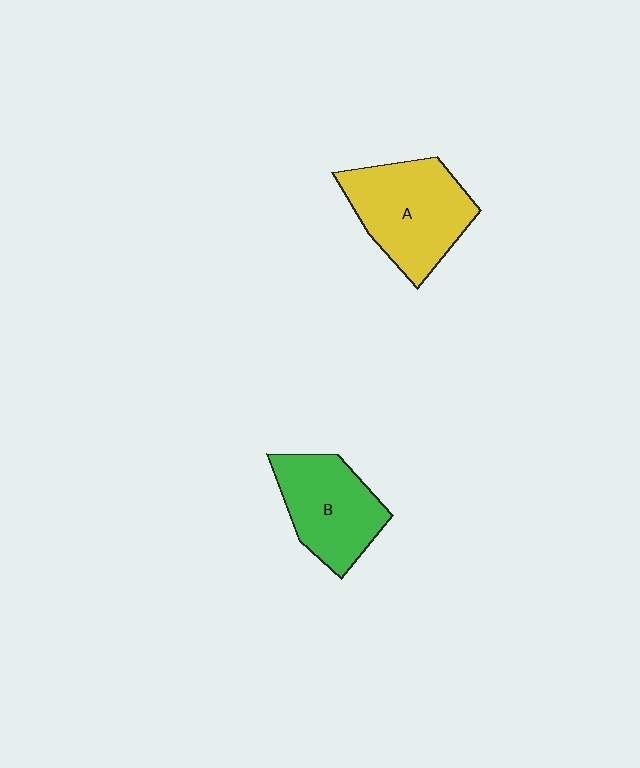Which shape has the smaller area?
Shape B (green).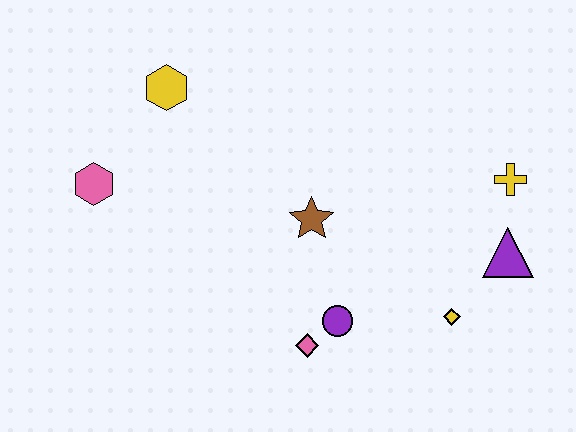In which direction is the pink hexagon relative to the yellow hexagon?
The pink hexagon is below the yellow hexagon.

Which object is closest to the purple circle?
The pink diamond is closest to the purple circle.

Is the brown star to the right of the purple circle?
No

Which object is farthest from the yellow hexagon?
The purple triangle is farthest from the yellow hexagon.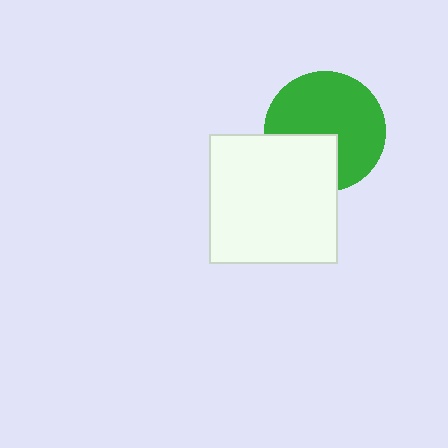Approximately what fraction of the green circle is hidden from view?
Roughly 30% of the green circle is hidden behind the white square.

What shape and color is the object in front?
The object in front is a white square.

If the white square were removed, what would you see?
You would see the complete green circle.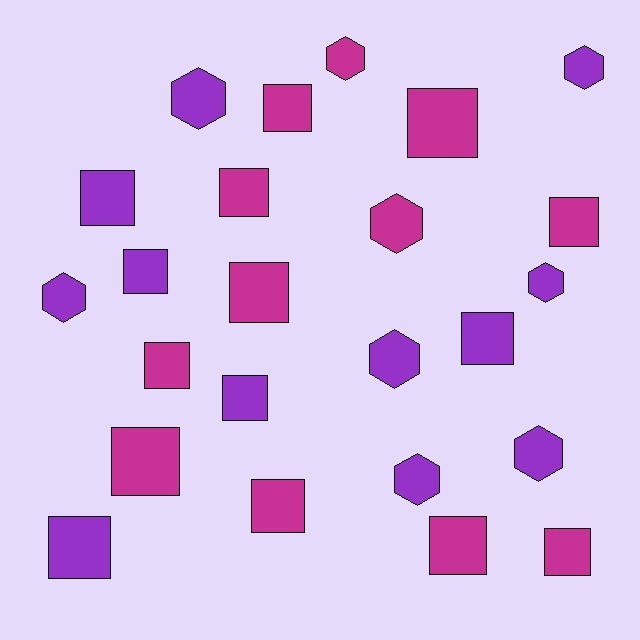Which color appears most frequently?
Magenta, with 12 objects.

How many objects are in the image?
There are 24 objects.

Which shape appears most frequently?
Square, with 15 objects.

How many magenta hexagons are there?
There are 2 magenta hexagons.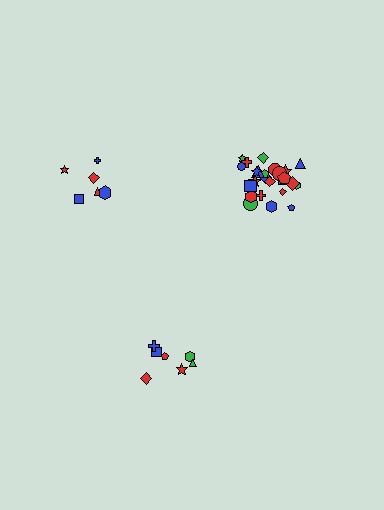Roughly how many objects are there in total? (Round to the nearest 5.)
Roughly 40 objects in total.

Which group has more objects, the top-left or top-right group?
The top-right group.